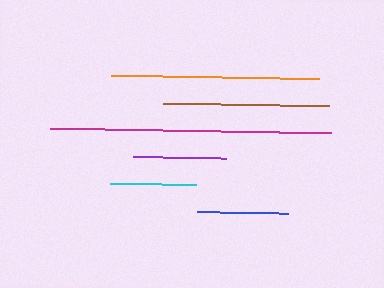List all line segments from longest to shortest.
From longest to shortest: magenta, orange, brown, purple, blue, cyan.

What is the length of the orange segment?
The orange segment is approximately 208 pixels long.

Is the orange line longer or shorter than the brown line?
The orange line is longer than the brown line.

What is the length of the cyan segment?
The cyan segment is approximately 86 pixels long.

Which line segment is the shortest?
The cyan line is the shortest at approximately 86 pixels.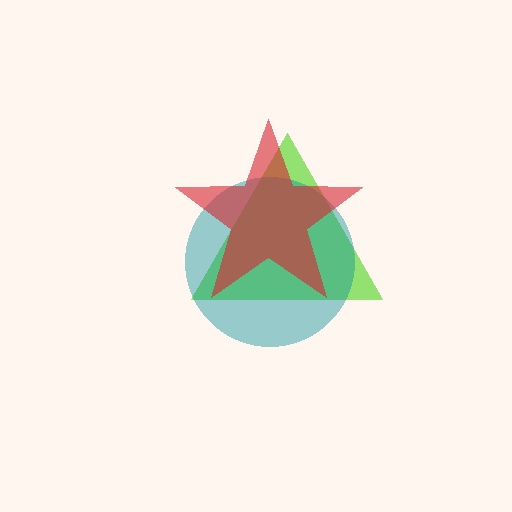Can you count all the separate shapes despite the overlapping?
Yes, there are 3 separate shapes.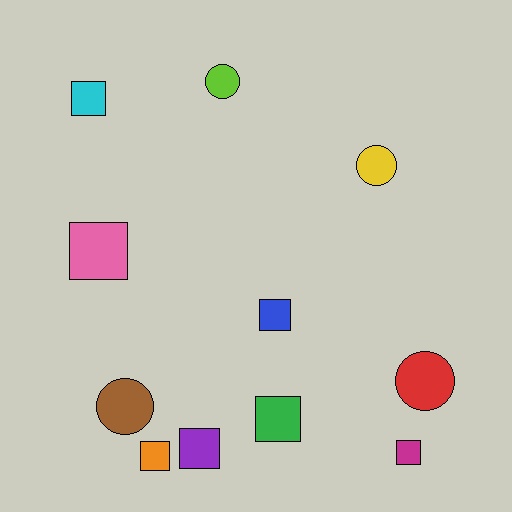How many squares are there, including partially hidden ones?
There are 7 squares.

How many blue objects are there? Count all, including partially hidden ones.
There is 1 blue object.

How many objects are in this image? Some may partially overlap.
There are 11 objects.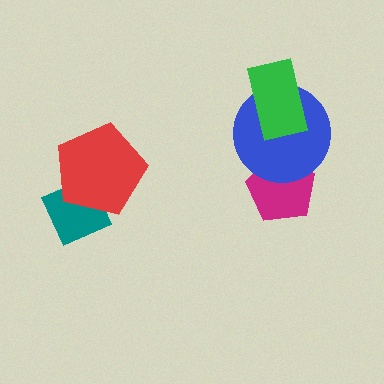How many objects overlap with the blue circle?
2 objects overlap with the blue circle.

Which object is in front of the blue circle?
The green rectangle is in front of the blue circle.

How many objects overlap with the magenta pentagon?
1 object overlaps with the magenta pentagon.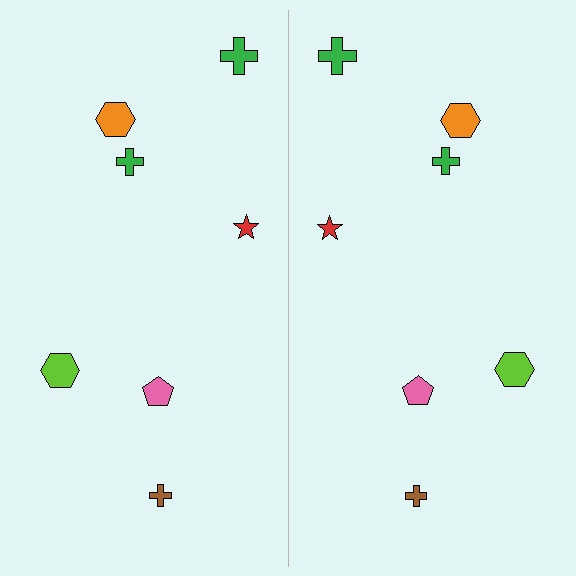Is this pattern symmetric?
Yes, this pattern has bilateral (reflection) symmetry.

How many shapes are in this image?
There are 14 shapes in this image.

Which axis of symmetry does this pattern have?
The pattern has a vertical axis of symmetry running through the center of the image.